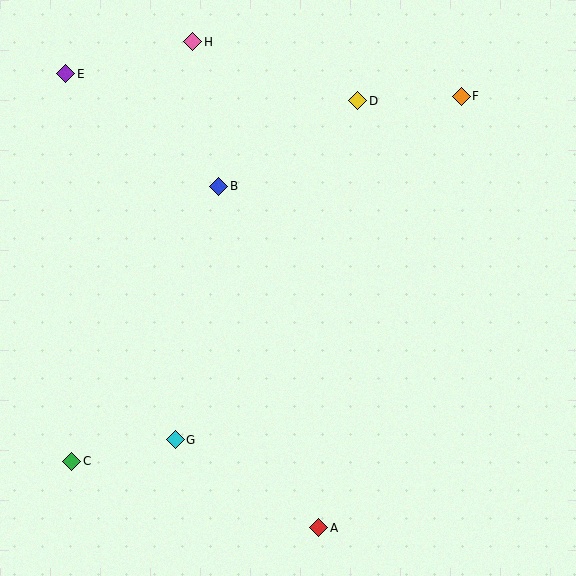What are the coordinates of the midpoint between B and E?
The midpoint between B and E is at (142, 130).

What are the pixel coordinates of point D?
Point D is at (358, 101).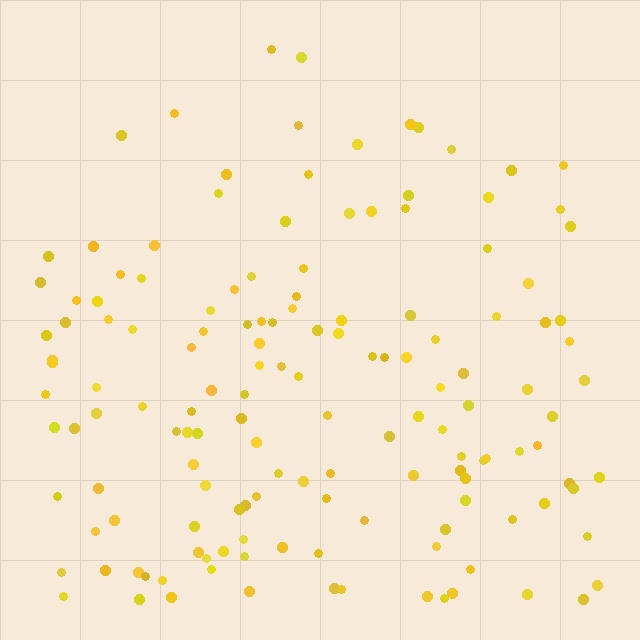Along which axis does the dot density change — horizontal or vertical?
Vertical.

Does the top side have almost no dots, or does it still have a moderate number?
Still a moderate number, just noticeably fewer than the bottom.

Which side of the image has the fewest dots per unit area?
The top.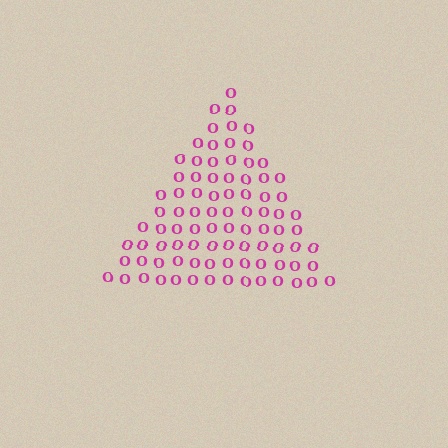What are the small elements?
The small elements are letter O's.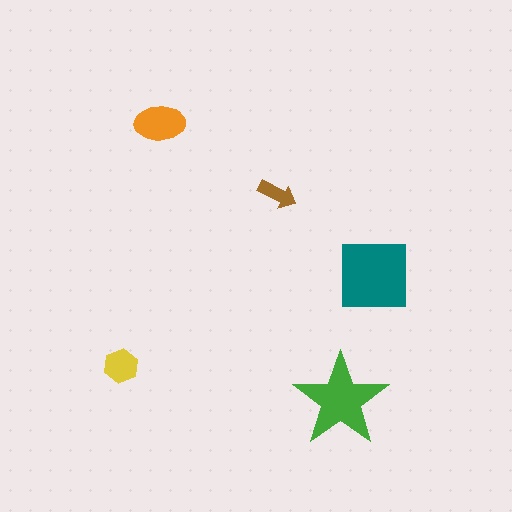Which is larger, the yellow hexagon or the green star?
The green star.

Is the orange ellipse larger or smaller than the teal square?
Smaller.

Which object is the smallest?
The brown arrow.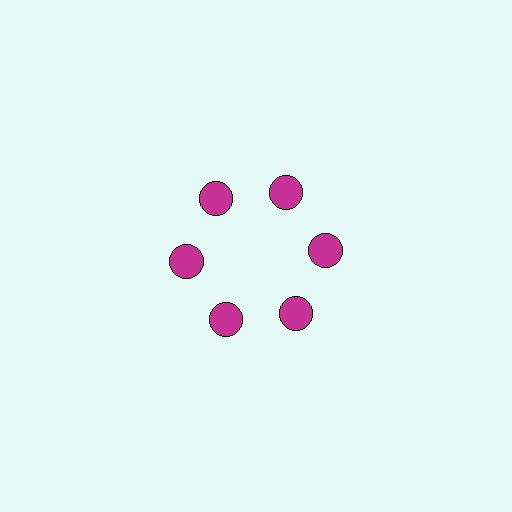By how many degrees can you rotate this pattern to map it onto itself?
The pattern maps onto itself every 60 degrees of rotation.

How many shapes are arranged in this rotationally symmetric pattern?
There are 6 shapes, arranged in 6 groups of 1.